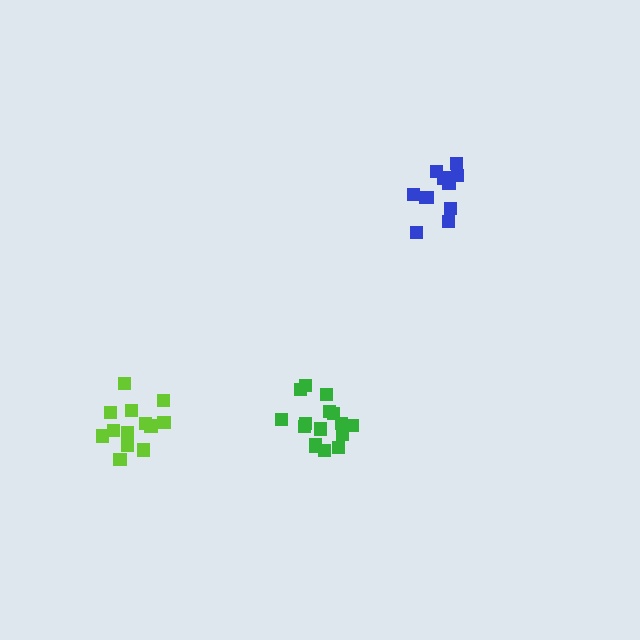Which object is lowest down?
The green cluster is bottommost.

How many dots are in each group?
Group 1: 13 dots, Group 2: 12 dots, Group 3: 16 dots (41 total).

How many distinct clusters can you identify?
There are 3 distinct clusters.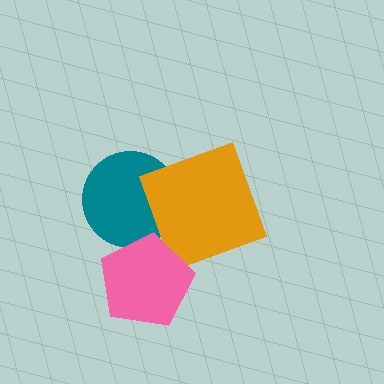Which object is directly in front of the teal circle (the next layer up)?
The orange square is directly in front of the teal circle.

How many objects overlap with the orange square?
1 object overlaps with the orange square.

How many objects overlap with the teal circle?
2 objects overlap with the teal circle.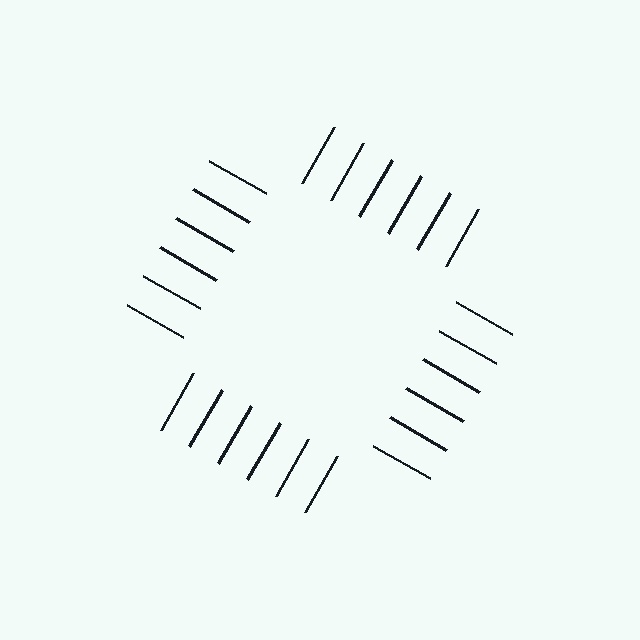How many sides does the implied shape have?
4 sides — the line-ends trace a square.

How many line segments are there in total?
24 — 6 along each of the 4 edges.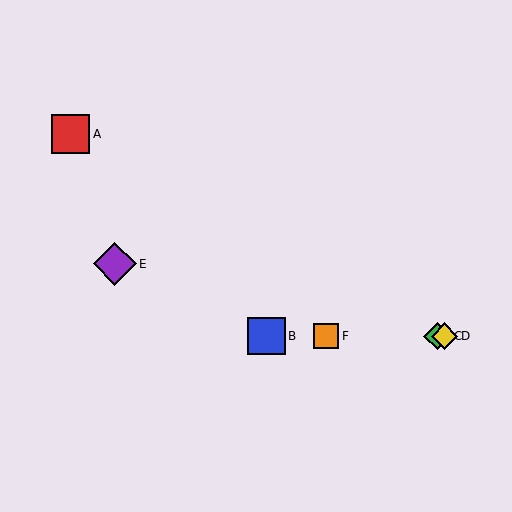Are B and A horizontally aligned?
No, B is at y≈336 and A is at y≈134.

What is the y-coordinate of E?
Object E is at y≈264.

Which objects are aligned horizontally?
Objects B, C, D, F are aligned horizontally.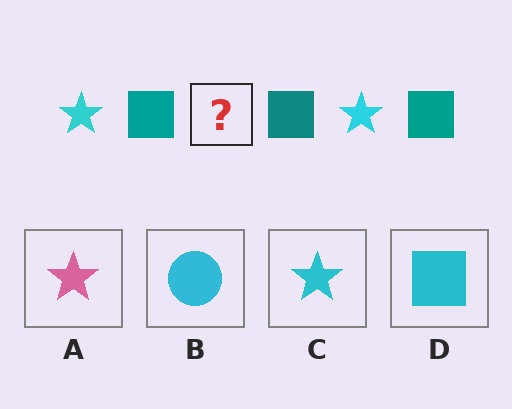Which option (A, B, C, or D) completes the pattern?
C.